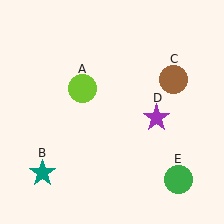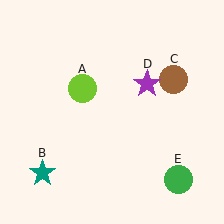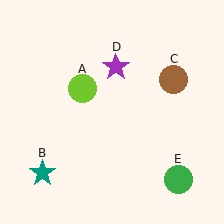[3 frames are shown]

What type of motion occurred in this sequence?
The purple star (object D) rotated counterclockwise around the center of the scene.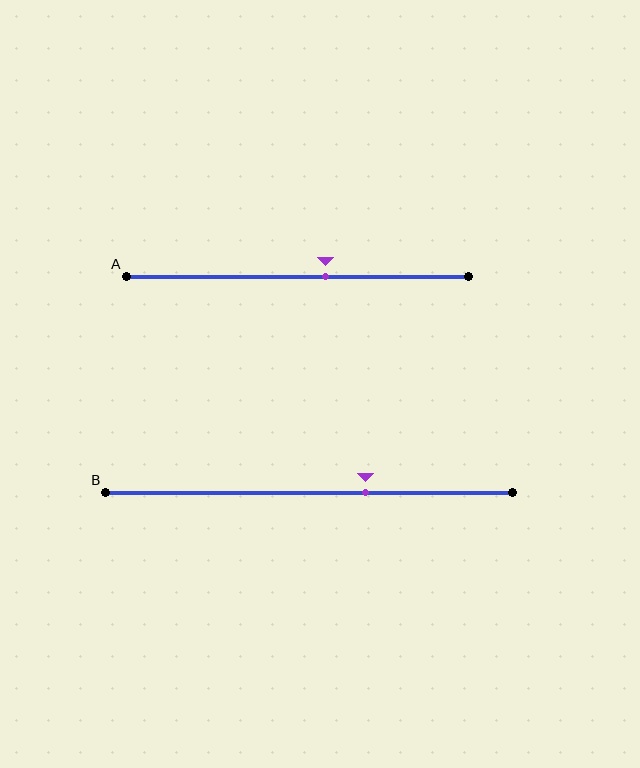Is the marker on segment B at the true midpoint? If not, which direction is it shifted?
No, the marker on segment B is shifted to the right by about 14% of the segment length.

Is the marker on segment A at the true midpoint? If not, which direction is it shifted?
No, the marker on segment A is shifted to the right by about 8% of the segment length.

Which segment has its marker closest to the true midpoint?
Segment A has its marker closest to the true midpoint.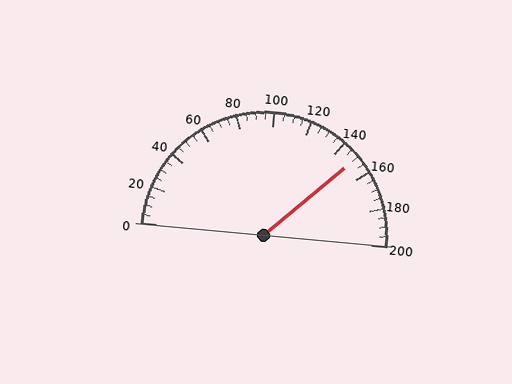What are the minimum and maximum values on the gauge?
The gauge ranges from 0 to 200.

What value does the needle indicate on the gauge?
The needle indicates approximately 150.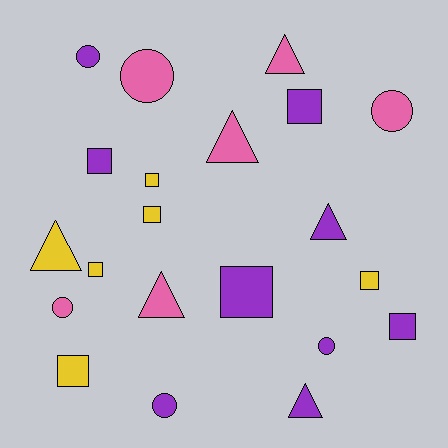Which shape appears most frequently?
Square, with 9 objects.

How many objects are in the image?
There are 21 objects.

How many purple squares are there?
There are 4 purple squares.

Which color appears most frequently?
Purple, with 9 objects.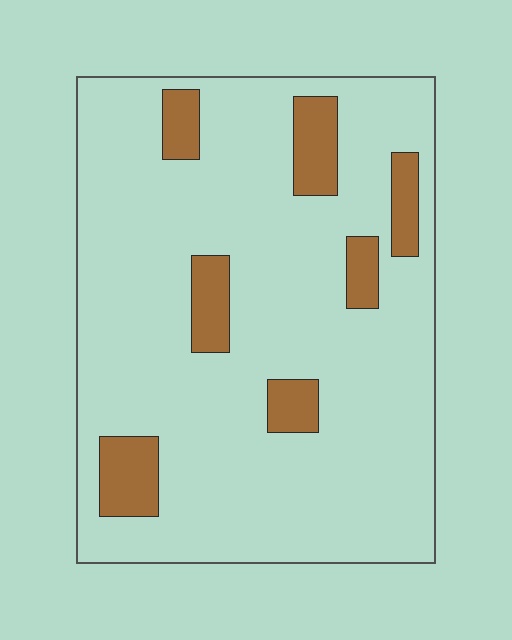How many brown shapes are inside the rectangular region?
7.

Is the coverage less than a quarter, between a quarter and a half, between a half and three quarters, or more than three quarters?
Less than a quarter.